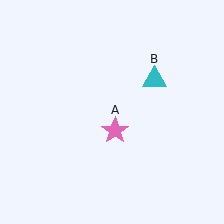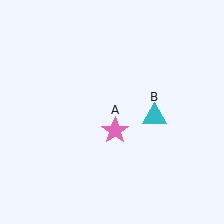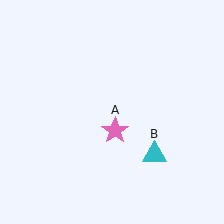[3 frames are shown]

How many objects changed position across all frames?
1 object changed position: cyan triangle (object B).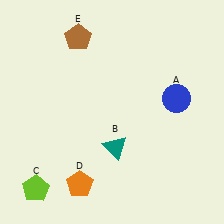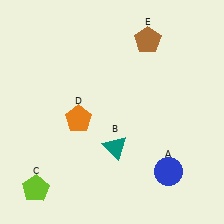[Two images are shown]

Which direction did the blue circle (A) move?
The blue circle (A) moved down.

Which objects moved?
The objects that moved are: the blue circle (A), the orange pentagon (D), the brown pentagon (E).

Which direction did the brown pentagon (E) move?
The brown pentagon (E) moved right.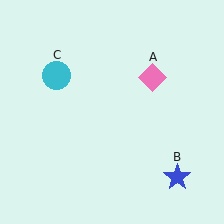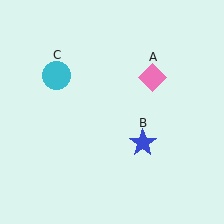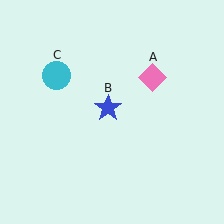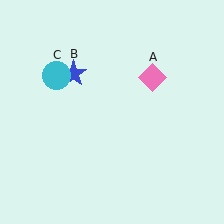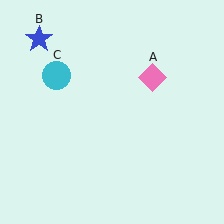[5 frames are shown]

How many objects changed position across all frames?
1 object changed position: blue star (object B).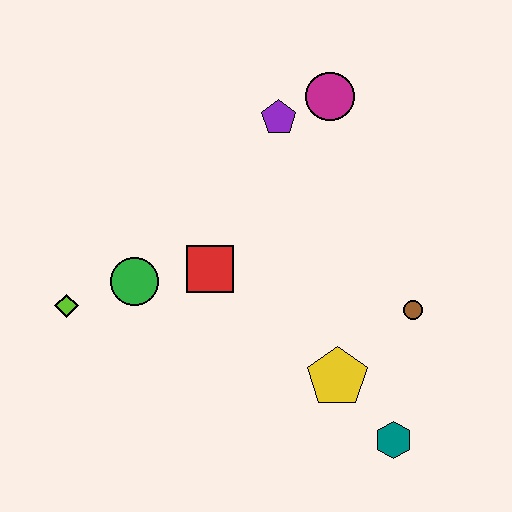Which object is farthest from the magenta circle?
The teal hexagon is farthest from the magenta circle.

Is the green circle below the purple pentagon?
Yes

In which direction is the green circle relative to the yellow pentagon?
The green circle is to the left of the yellow pentagon.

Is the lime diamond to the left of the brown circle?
Yes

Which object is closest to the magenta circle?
The purple pentagon is closest to the magenta circle.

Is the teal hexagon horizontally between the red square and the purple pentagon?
No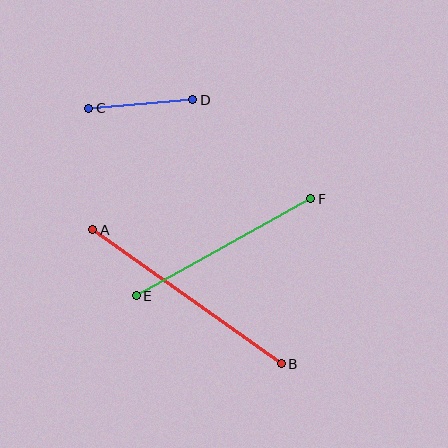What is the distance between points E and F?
The distance is approximately 200 pixels.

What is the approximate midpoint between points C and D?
The midpoint is at approximately (141, 104) pixels.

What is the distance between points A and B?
The distance is approximately 231 pixels.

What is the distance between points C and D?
The distance is approximately 105 pixels.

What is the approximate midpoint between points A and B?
The midpoint is at approximately (187, 297) pixels.